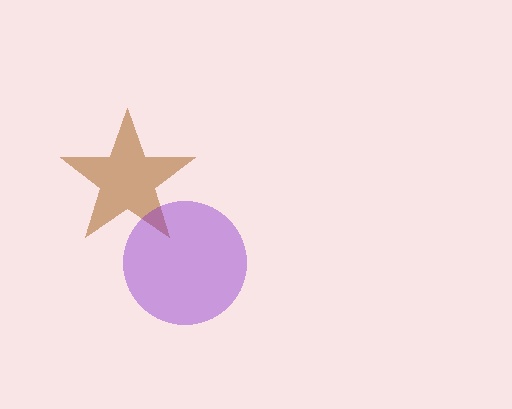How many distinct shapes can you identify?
There are 2 distinct shapes: a brown star, a purple circle.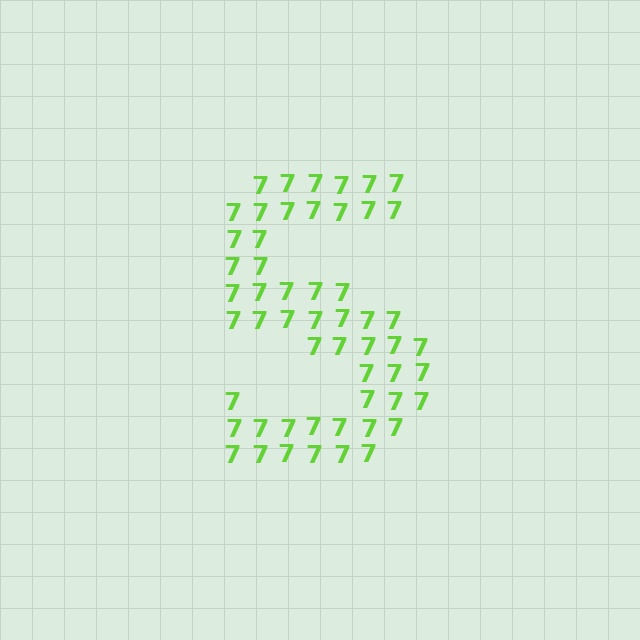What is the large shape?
The large shape is the letter S.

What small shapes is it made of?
It is made of small digit 7's.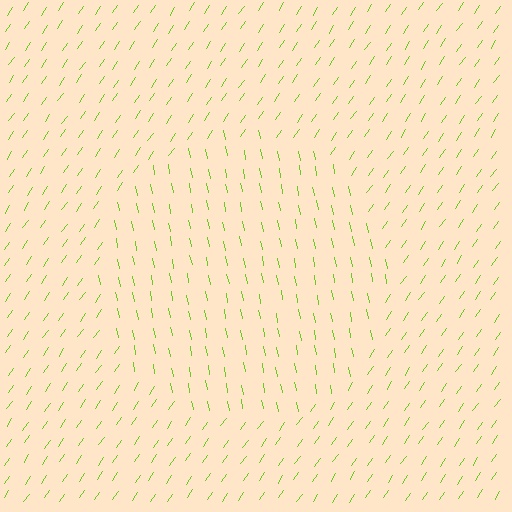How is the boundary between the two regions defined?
The boundary is defined purely by a change in line orientation (approximately 45 degrees difference). All lines are the same color and thickness.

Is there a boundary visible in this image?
Yes, there is a texture boundary formed by a change in line orientation.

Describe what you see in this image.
The image is filled with small lime line segments. A circle region in the image has lines oriented differently from the surrounding lines, creating a visible texture boundary.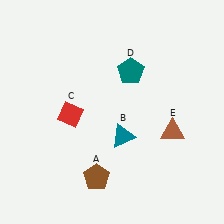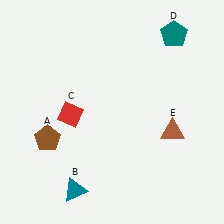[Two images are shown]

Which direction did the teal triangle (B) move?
The teal triangle (B) moved down.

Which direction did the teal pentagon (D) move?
The teal pentagon (D) moved right.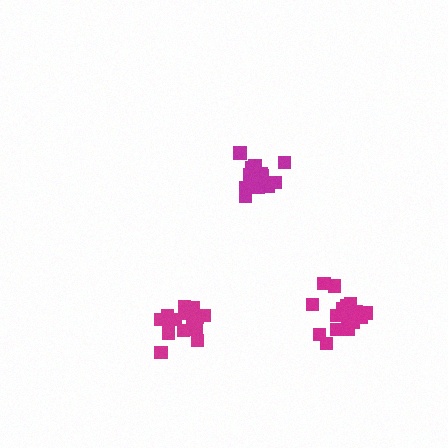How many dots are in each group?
Group 1: 20 dots, Group 2: 16 dots, Group 3: 16 dots (52 total).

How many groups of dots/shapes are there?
There are 3 groups.